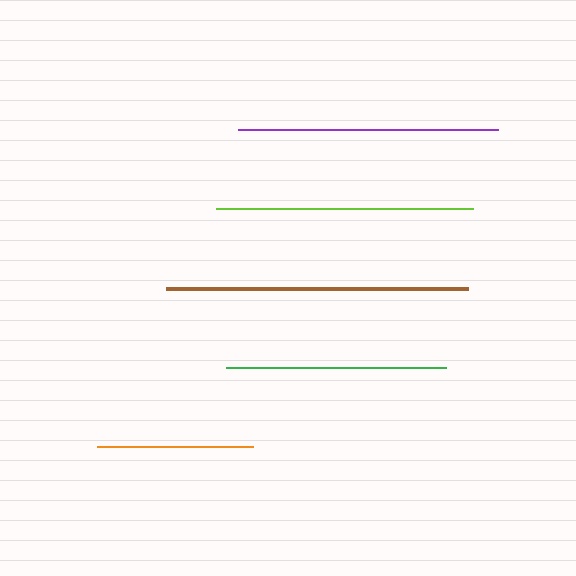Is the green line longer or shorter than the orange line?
The green line is longer than the orange line.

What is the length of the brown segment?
The brown segment is approximately 302 pixels long.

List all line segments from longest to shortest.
From longest to shortest: brown, purple, lime, green, orange.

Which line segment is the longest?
The brown line is the longest at approximately 302 pixels.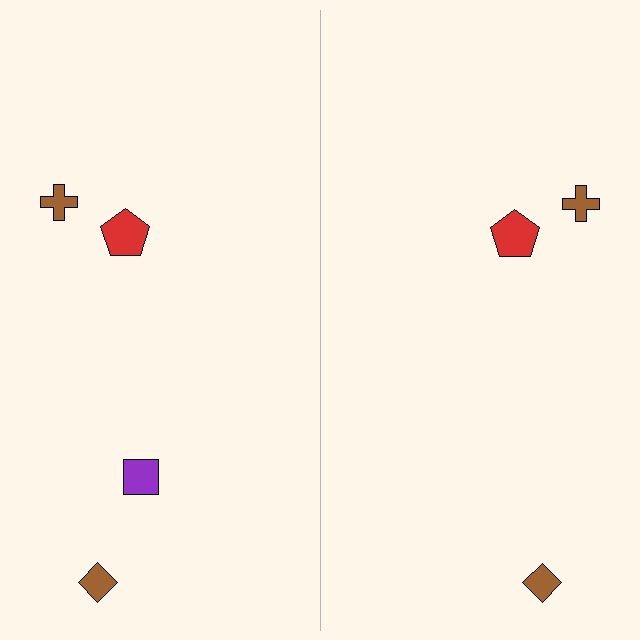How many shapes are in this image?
There are 7 shapes in this image.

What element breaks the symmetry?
A purple square is missing from the right side.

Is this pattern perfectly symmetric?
No, the pattern is not perfectly symmetric. A purple square is missing from the right side.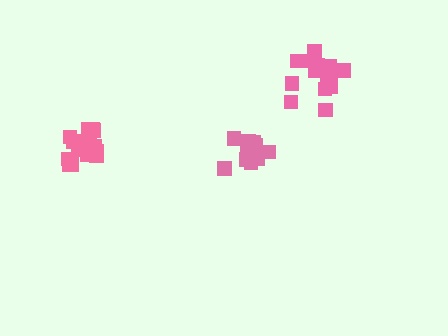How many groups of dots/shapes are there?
There are 3 groups.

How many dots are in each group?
Group 1: 18 dots, Group 2: 14 dots, Group 3: 16 dots (48 total).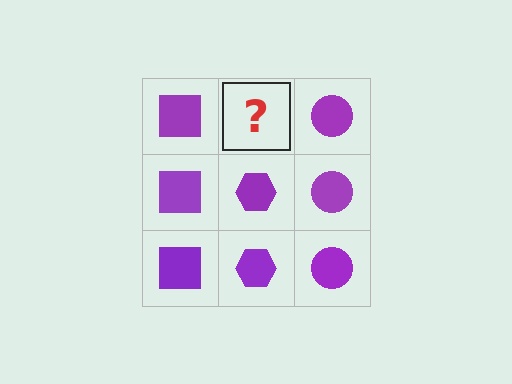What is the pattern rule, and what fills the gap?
The rule is that each column has a consistent shape. The gap should be filled with a purple hexagon.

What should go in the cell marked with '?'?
The missing cell should contain a purple hexagon.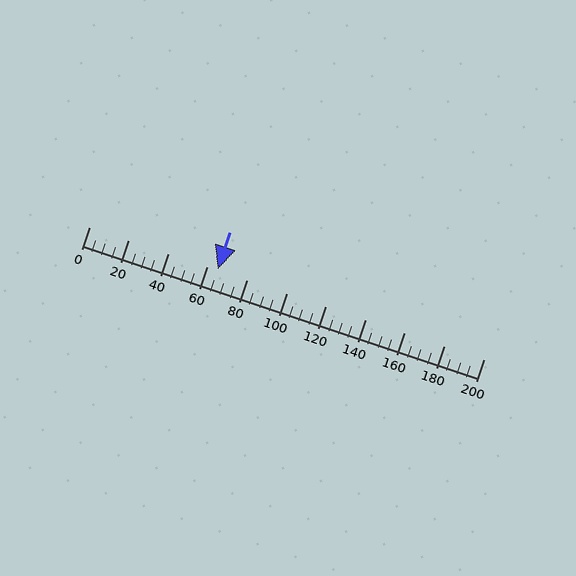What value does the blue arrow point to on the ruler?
The blue arrow points to approximately 65.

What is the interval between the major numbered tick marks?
The major tick marks are spaced 20 units apart.